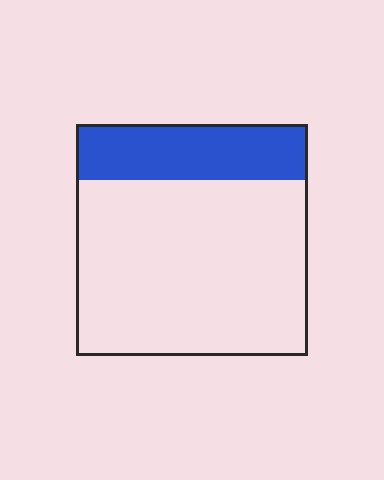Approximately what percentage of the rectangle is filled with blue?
Approximately 25%.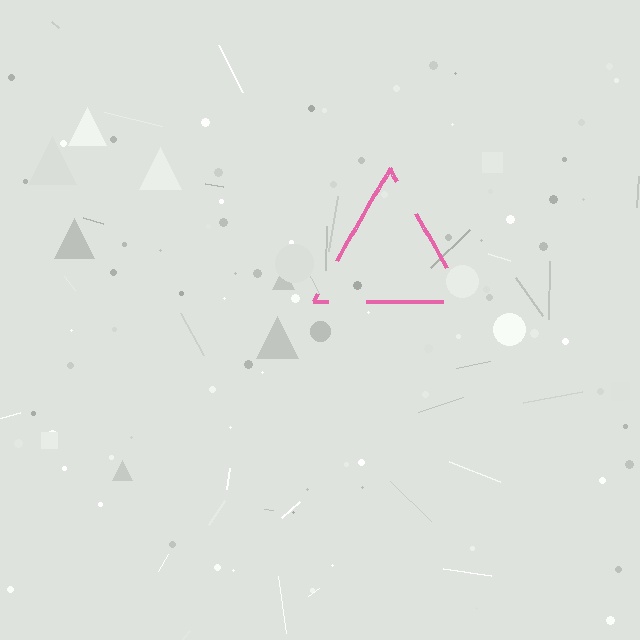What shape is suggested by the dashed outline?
The dashed outline suggests a triangle.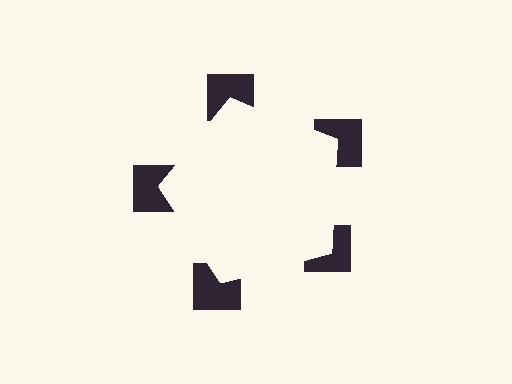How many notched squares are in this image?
There are 5 — one at each vertex of the illusory pentagon.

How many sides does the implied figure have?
5 sides.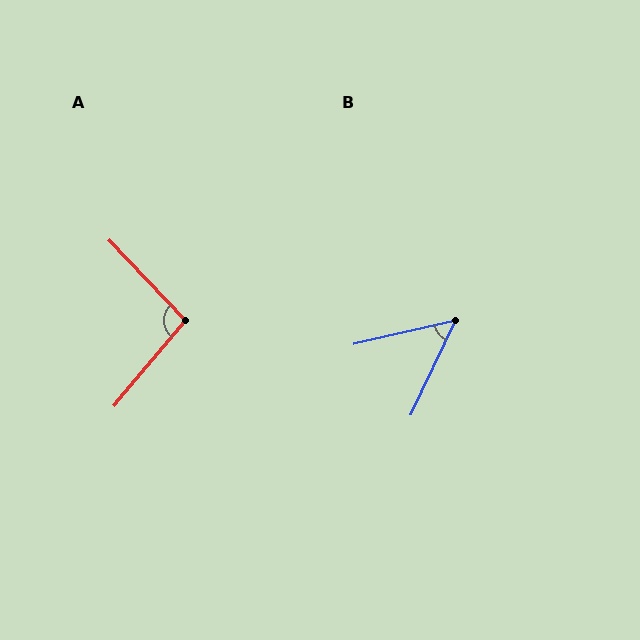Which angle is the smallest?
B, at approximately 52 degrees.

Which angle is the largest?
A, at approximately 96 degrees.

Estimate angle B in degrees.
Approximately 52 degrees.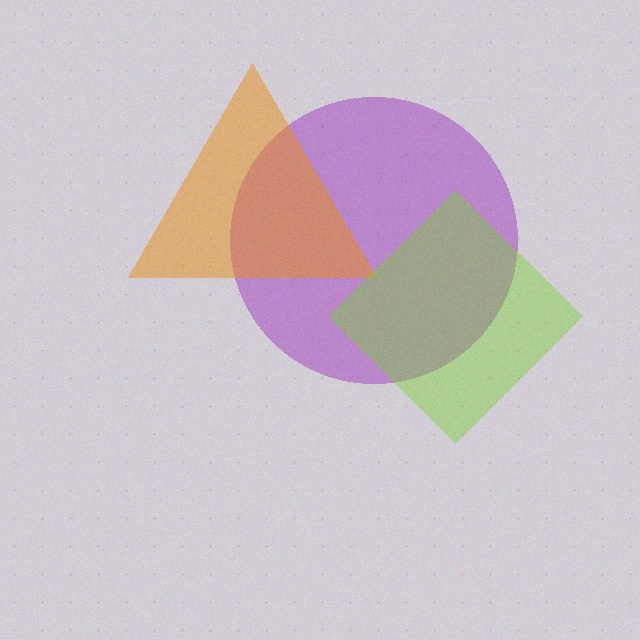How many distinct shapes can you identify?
There are 3 distinct shapes: a purple circle, an orange triangle, a lime diamond.